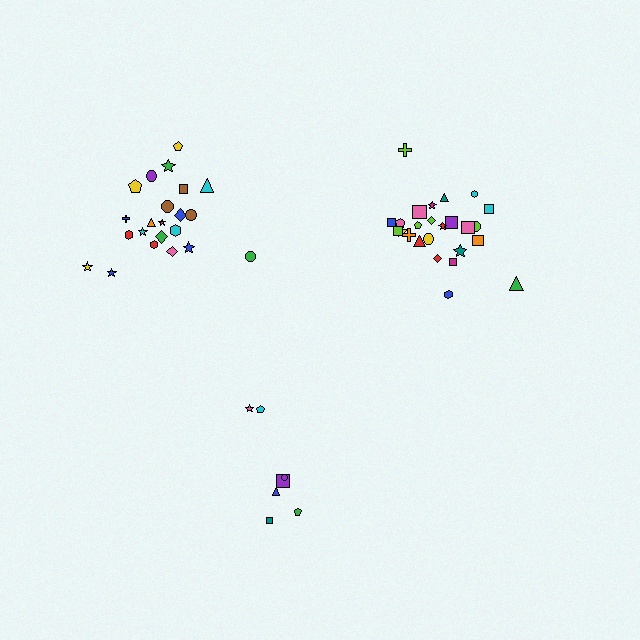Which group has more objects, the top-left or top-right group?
The top-right group.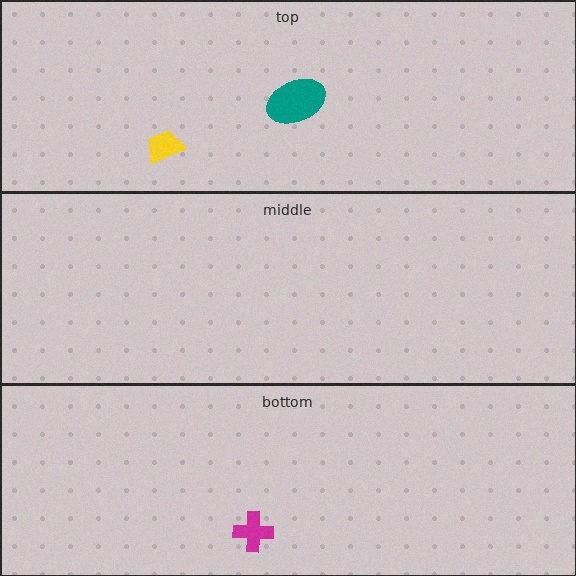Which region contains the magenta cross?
The bottom region.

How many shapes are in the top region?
2.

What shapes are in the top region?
The teal ellipse, the yellow trapezoid.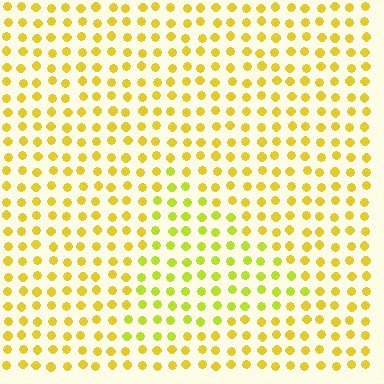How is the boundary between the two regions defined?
The boundary is defined purely by a slight shift in hue (about 23 degrees). Spacing, size, and orientation are identical on both sides.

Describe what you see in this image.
The image is filled with small yellow elements in a uniform arrangement. A triangle-shaped region is visible where the elements are tinted to a slightly different hue, forming a subtle color boundary.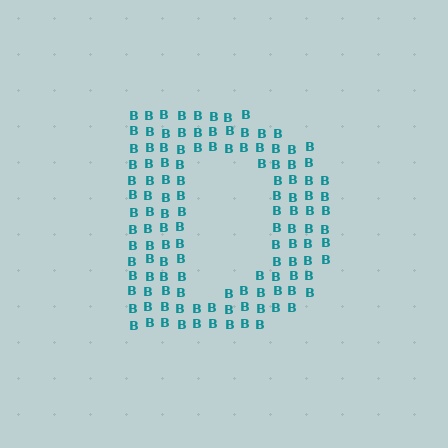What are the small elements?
The small elements are letter B's.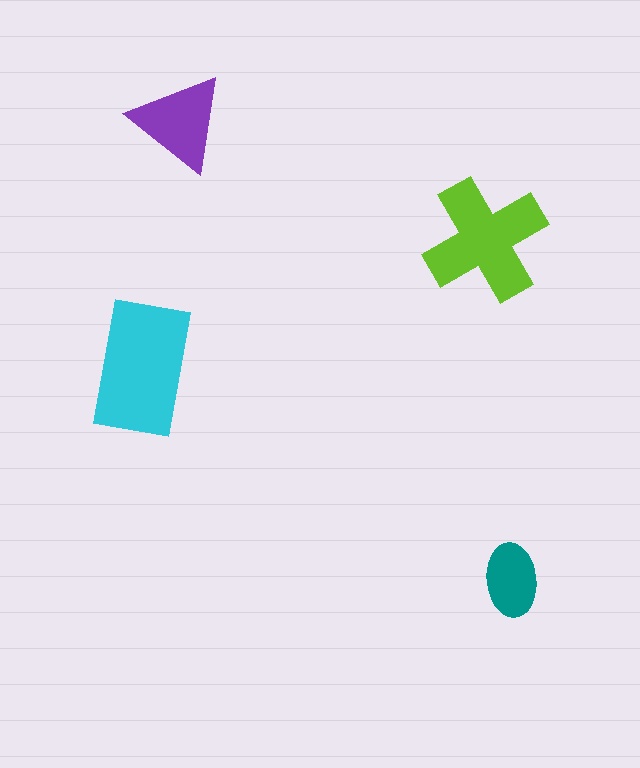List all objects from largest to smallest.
The cyan rectangle, the lime cross, the purple triangle, the teal ellipse.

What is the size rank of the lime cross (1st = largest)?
2nd.